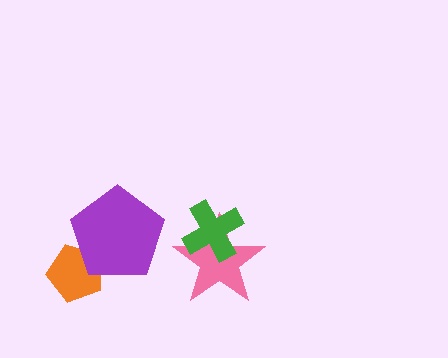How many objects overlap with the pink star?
1 object overlaps with the pink star.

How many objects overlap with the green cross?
1 object overlaps with the green cross.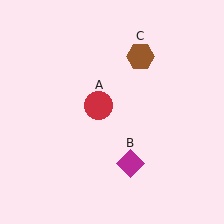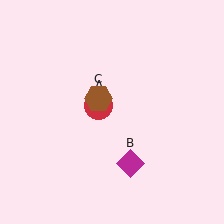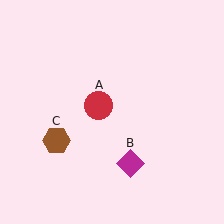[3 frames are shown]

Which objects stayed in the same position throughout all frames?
Red circle (object A) and magenta diamond (object B) remained stationary.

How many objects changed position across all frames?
1 object changed position: brown hexagon (object C).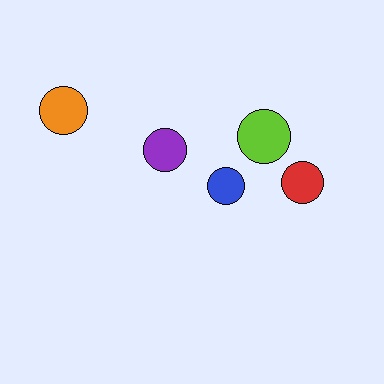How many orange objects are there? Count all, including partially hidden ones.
There is 1 orange object.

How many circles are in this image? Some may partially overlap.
There are 5 circles.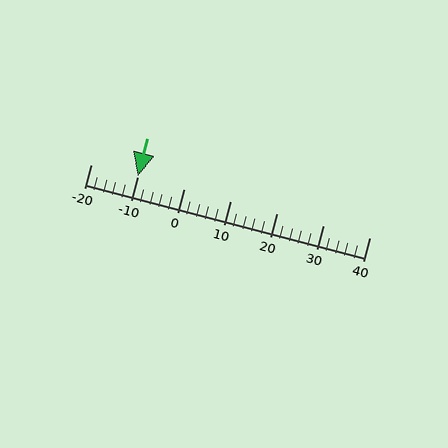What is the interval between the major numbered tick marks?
The major tick marks are spaced 10 units apart.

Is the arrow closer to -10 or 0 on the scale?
The arrow is closer to -10.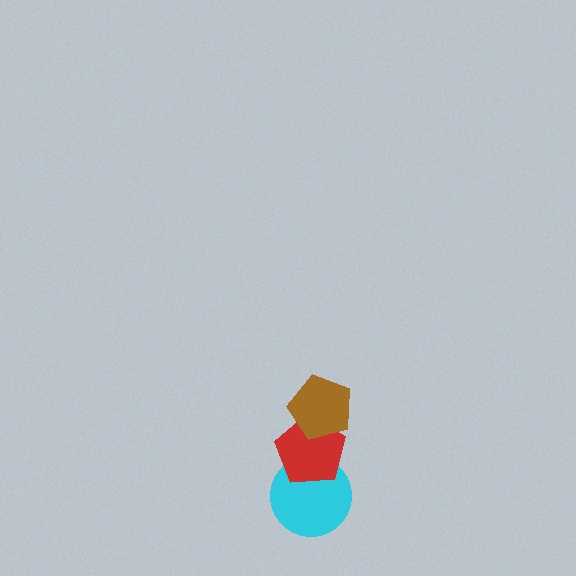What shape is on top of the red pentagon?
The brown pentagon is on top of the red pentagon.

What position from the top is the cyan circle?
The cyan circle is 3rd from the top.